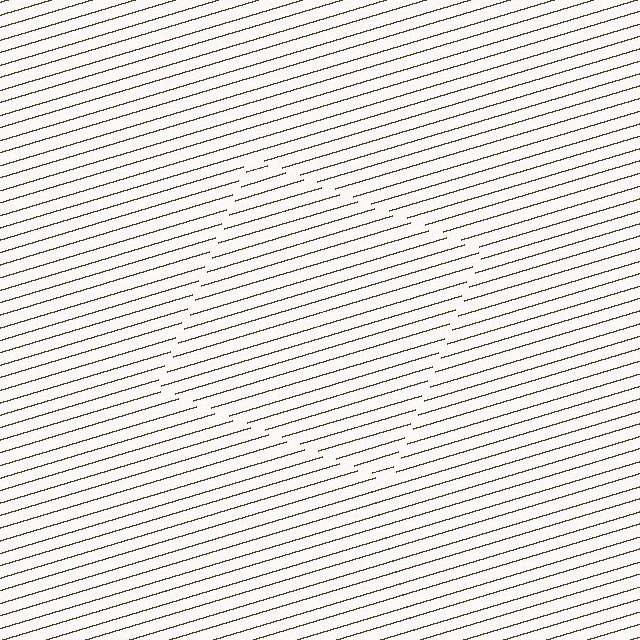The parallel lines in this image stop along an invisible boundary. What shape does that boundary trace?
An illusory square. The interior of the shape contains the same grating, shifted by half a period — the contour is defined by the phase discontinuity where line-ends from the inner and outer gratings abut.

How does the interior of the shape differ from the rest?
The interior of the shape contains the same grating, shifted by half a period — the contour is defined by the phase discontinuity where line-ends from the inner and outer gratings abut.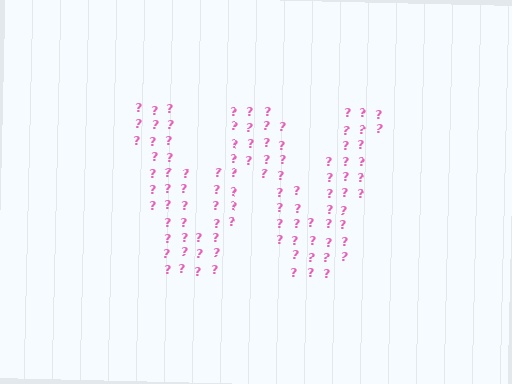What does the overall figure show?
The overall figure shows the letter W.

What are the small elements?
The small elements are question marks.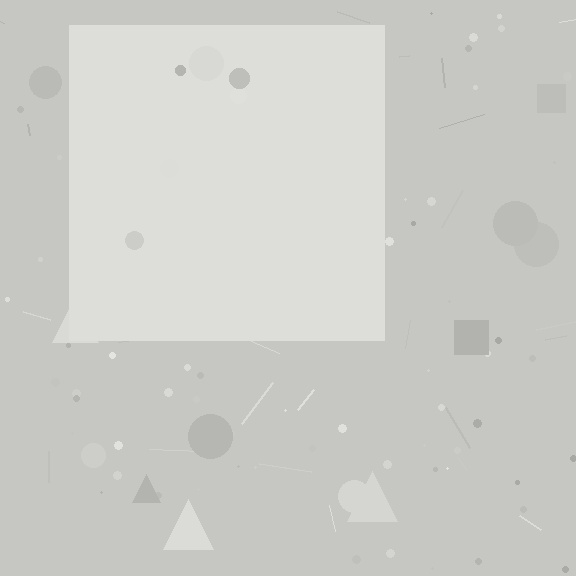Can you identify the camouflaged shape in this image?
The camouflaged shape is a square.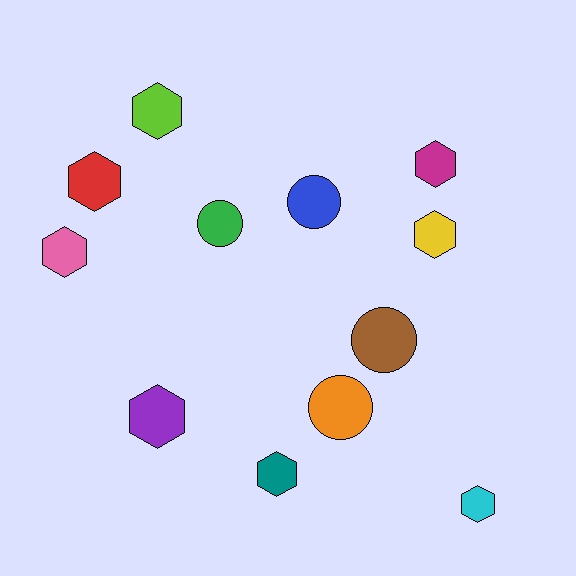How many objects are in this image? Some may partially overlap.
There are 12 objects.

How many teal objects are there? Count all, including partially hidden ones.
There is 1 teal object.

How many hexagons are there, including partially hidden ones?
There are 8 hexagons.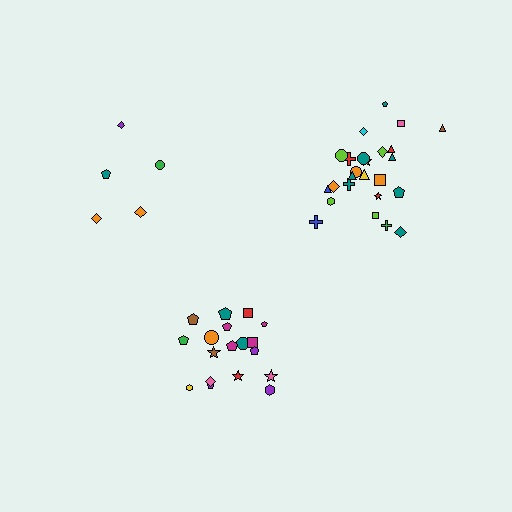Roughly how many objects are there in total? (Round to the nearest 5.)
Roughly 50 objects in total.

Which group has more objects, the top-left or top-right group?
The top-right group.